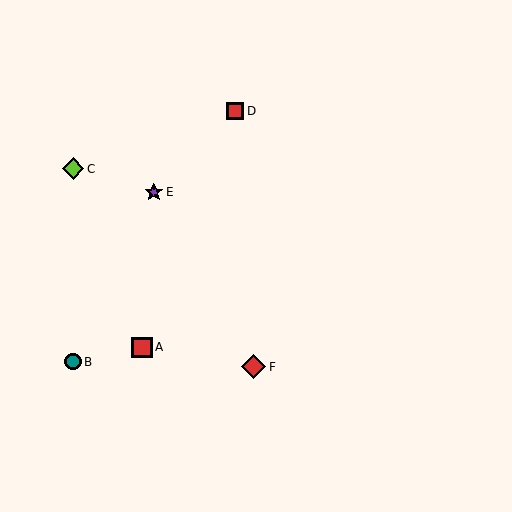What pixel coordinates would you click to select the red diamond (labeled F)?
Click at (253, 367) to select the red diamond F.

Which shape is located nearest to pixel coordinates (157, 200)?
The purple star (labeled E) at (154, 192) is nearest to that location.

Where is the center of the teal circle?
The center of the teal circle is at (73, 362).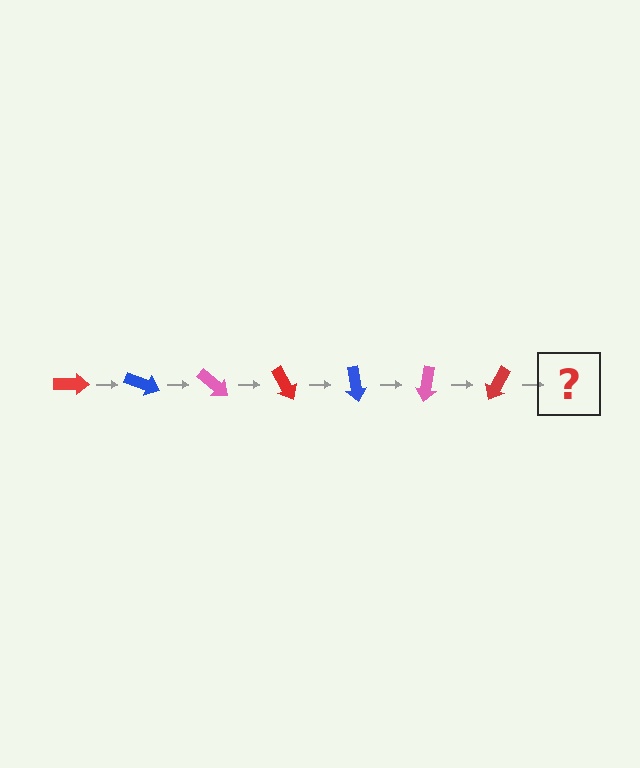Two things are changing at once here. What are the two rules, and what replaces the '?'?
The two rules are that it rotates 20 degrees each step and the color cycles through red, blue, and pink. The '?' should be a blue arrow, rotated 140 degrees from the start.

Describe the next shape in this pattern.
It should be a blue arrow, rotated 140 degrees from the start.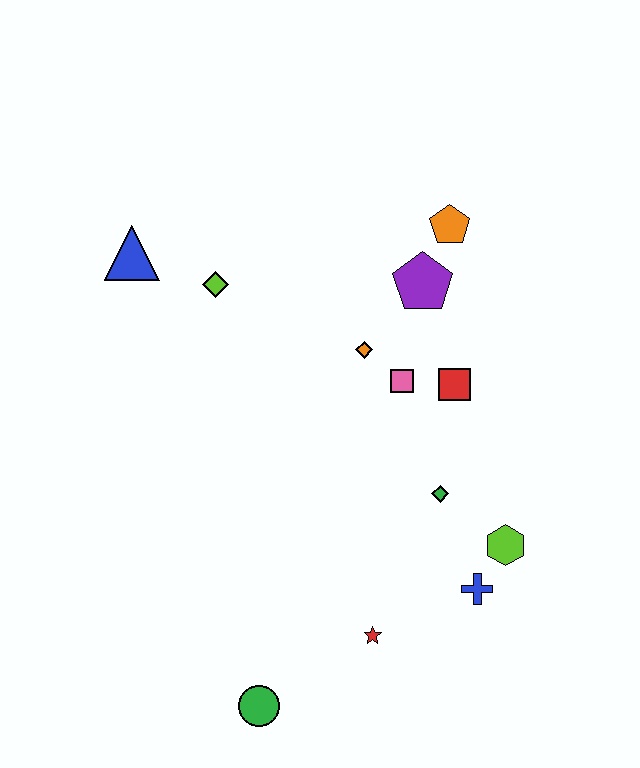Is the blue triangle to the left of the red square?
Yes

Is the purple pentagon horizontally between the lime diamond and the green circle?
No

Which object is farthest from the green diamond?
The blue triangle is farthest from the green diamond.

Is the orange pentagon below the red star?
No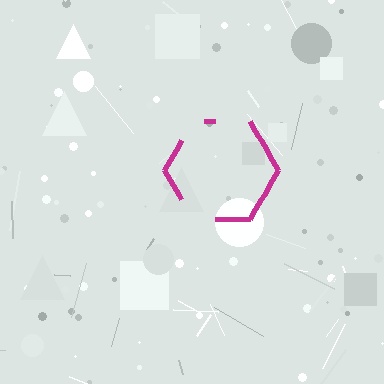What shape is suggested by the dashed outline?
The dashed outline suggests a hexagon.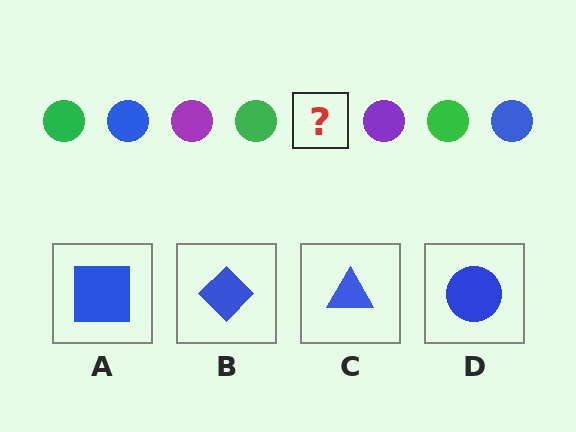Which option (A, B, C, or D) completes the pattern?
D.